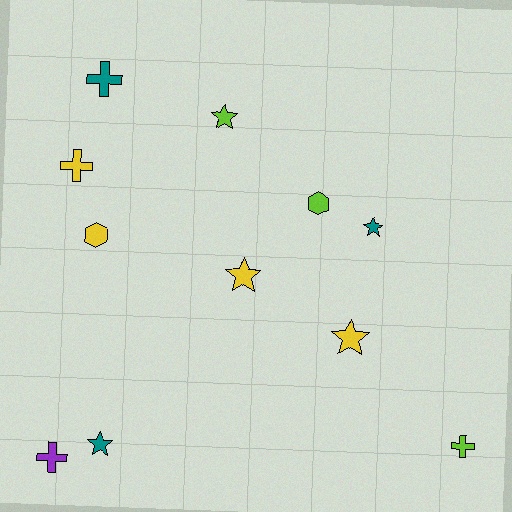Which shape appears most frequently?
Star, with 5 objects.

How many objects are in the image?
There are 11 objects.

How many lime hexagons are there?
There is 1 lime hexagon.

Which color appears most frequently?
Yellow, with 4 objects.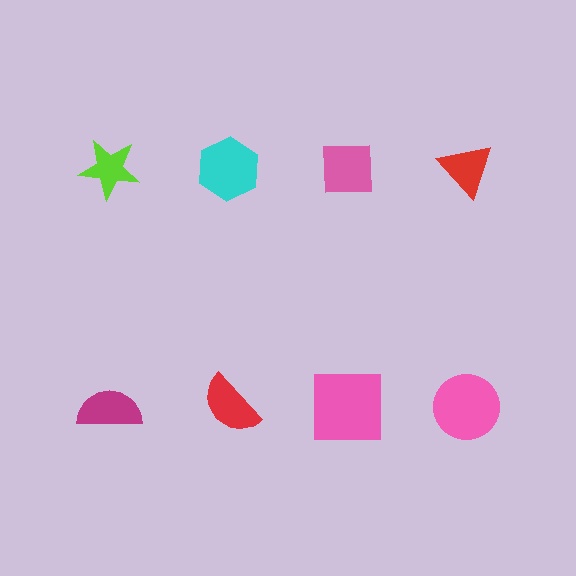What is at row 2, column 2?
A red semicircle.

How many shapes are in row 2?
4 shapes.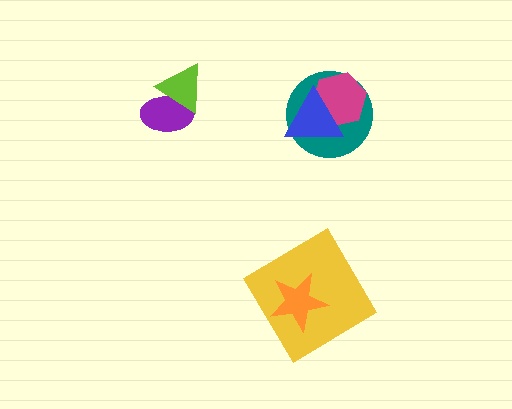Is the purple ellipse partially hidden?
Yes, it is partially covered by another shape.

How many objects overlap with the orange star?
1 object overlaps with the orange star.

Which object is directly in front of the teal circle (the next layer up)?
The magenta hexagon is directly in front of the teal circle.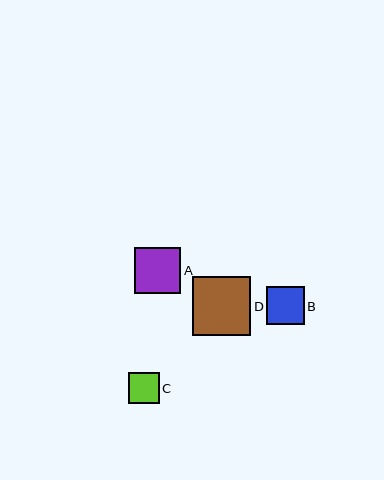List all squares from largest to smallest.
From largest to smallest: D, A, B, C.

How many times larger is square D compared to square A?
Square D is approximately 1.3 times the size of square A.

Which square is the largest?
Square D is the largest with a size of approximately 59 pixels.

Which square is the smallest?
Square C is the smallest with a size of approximately 31 pixels.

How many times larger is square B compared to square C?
Square B is approximately 1.2 times the size of square C.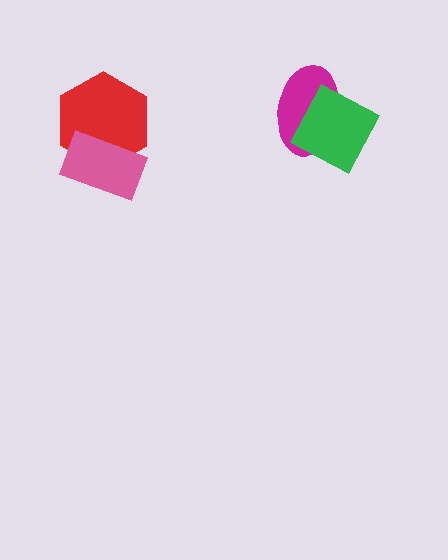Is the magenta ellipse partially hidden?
Yes, it is partially covered by another shape.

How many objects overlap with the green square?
1 object overlaps with the green square.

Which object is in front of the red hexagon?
The pink rectangle is in front of the red hexagon.